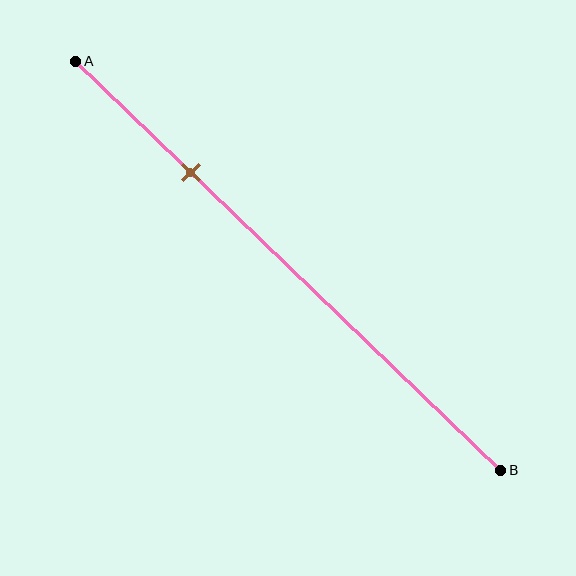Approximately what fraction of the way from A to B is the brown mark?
The brown mark is approximately 25% of the way from A to B.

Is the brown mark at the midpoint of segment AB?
No, the mark is at about 25% from A, not at the 50% midpoint.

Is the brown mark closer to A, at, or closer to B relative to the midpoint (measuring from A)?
The brown mark is closer to point A than the midpoint of segment AB.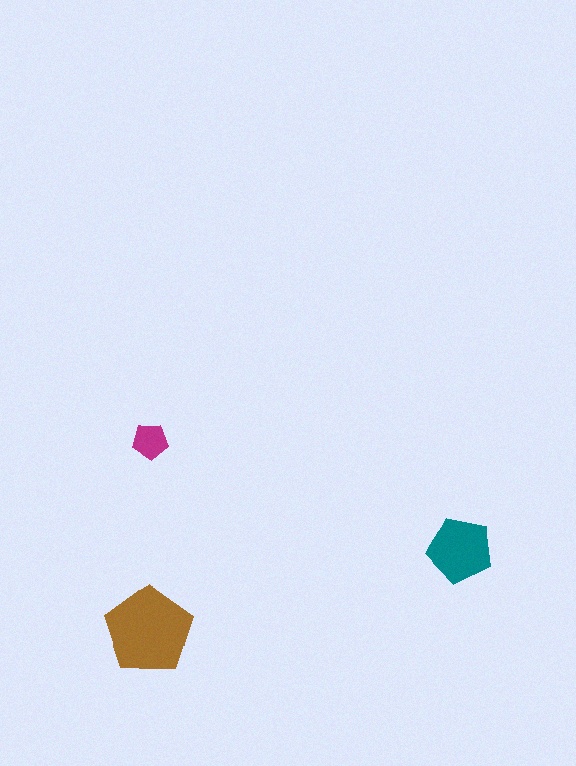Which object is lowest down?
The brown pentagon is bottommost.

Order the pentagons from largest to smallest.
the brown one, the teal one, the magenta one.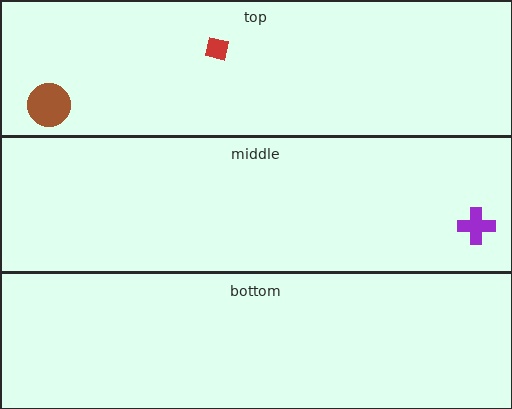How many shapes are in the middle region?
1.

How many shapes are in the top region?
2.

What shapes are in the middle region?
The purple cross.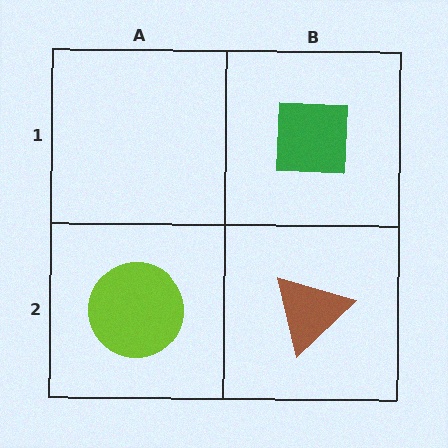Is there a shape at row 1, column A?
No, that cell is empty.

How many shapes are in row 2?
2 shapes.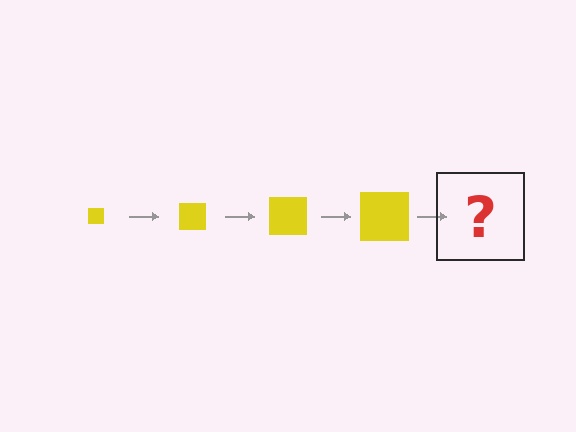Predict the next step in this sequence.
The next step is a yellow square, larger than the previous one.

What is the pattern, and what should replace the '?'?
The pattern is that the square gets progressively larger each step. The '?' should be a yellow square, larger than the previous one.